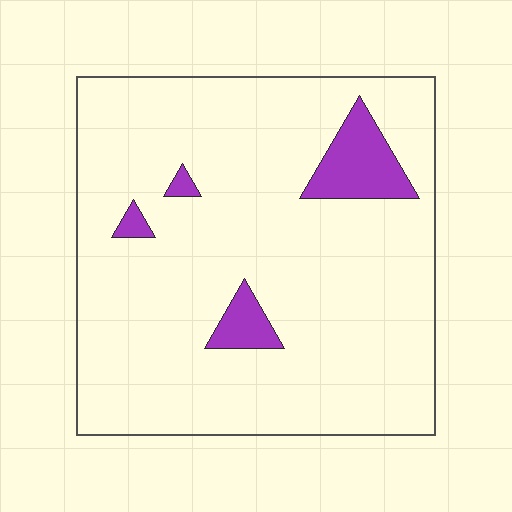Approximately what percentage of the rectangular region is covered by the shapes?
Approximately 10%.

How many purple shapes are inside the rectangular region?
4.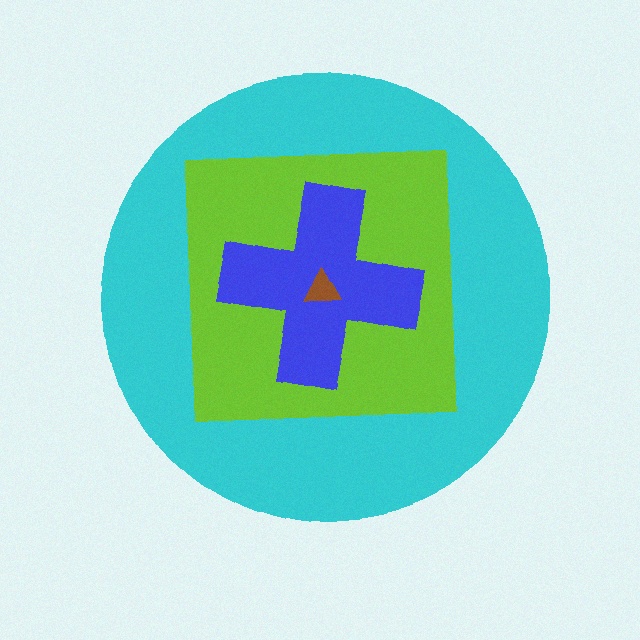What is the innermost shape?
The brown triangle.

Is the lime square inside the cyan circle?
Yes.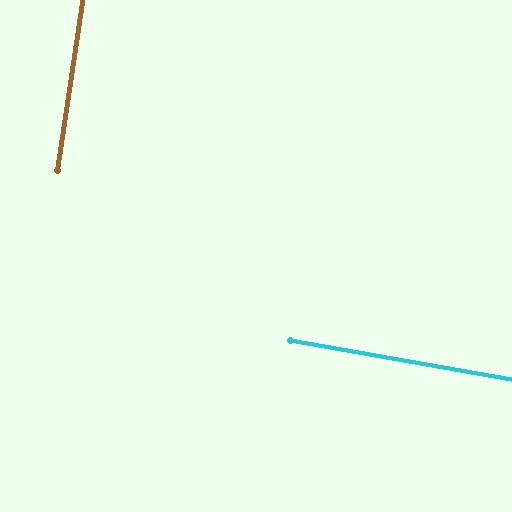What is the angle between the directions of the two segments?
Approximately 88 degrees.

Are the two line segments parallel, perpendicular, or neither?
Perpendicular — they meet at approximately 88°.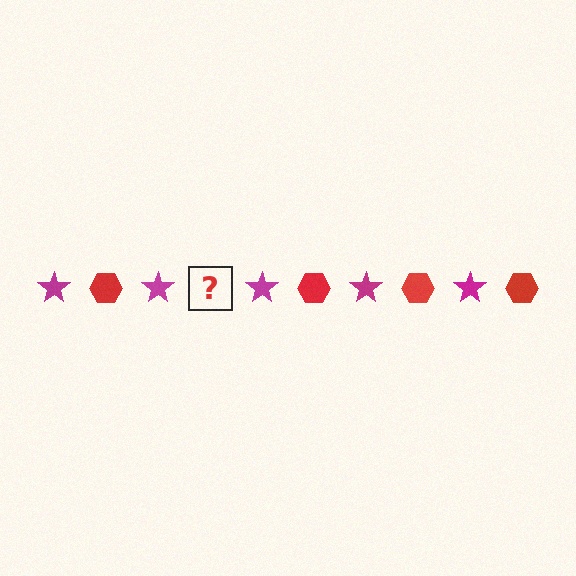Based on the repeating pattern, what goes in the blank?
The blank should be a red hexagon.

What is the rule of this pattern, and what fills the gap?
The rule is that the pattern alternates between magenta star and red hexagon. The gap should be filled with a red hexagon.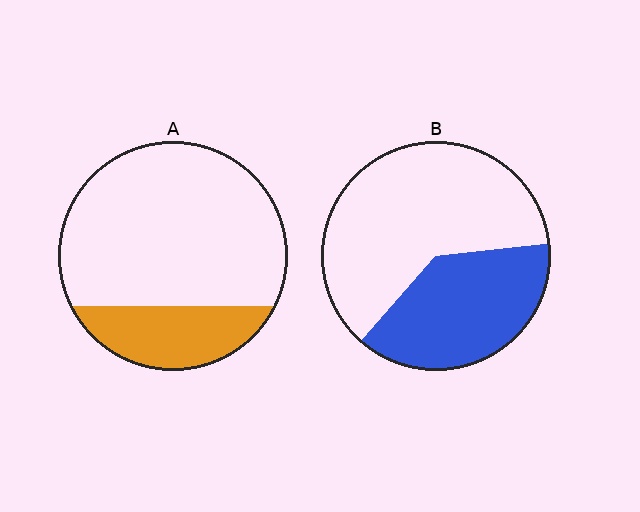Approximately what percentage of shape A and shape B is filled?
A is approximately 25% and B is approximately 40%.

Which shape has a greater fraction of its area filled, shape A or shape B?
Shape B.